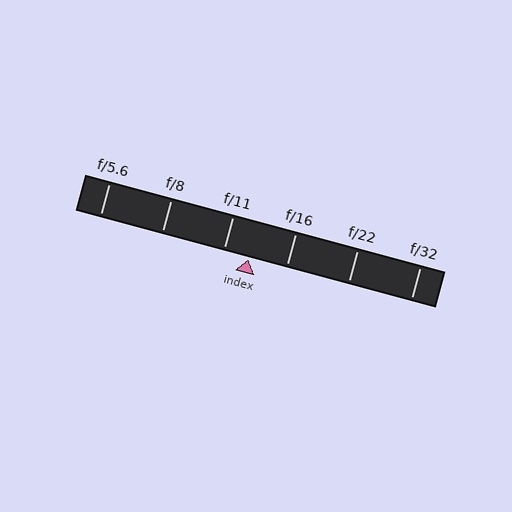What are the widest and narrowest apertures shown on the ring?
The widest aperture shown is f/5.6 and the narrowest is f/32.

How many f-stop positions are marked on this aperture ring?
There are 6 f-stop positions marked.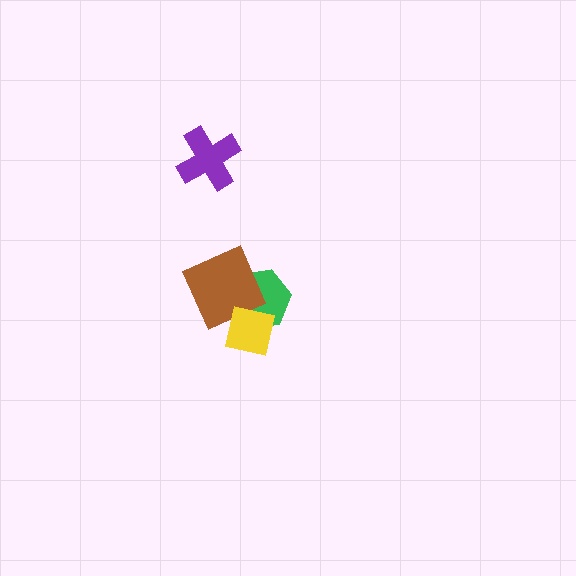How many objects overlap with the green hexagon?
2 objects overlap with the green hexagon.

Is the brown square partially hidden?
Yes, it is partially covered by another shape.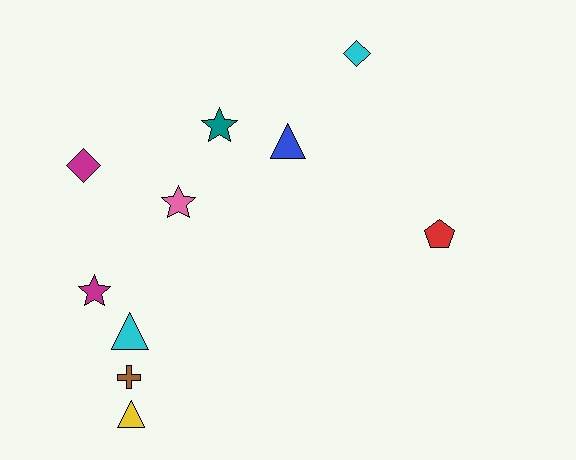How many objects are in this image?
There are 10 objects.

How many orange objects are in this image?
There are no orange objects.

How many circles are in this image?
There are no circles.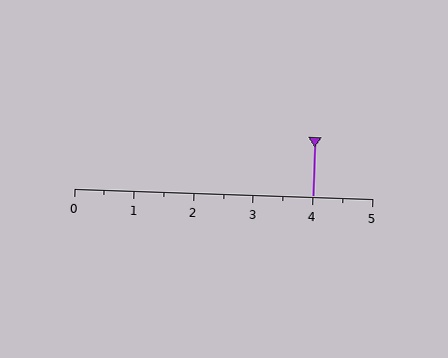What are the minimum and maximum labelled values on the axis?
The axis runs from 0 to 5.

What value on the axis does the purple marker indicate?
The marker indicates approximately 4.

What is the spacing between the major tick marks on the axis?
The major ticks are spaced 1 apart.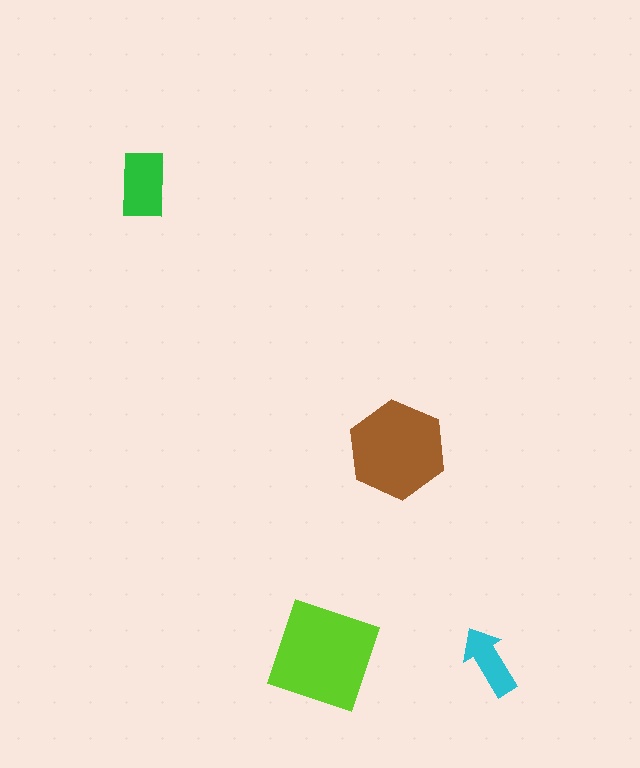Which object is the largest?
The lime square.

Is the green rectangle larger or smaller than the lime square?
Smaller.